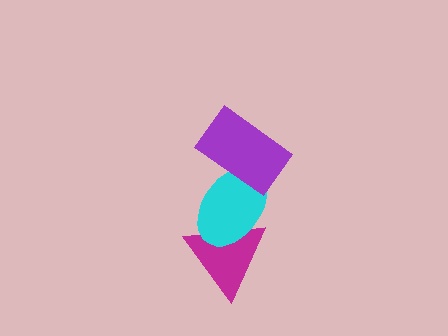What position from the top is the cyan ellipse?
The cyan ellipse is 2nd from the top.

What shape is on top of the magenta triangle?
The cyan ellipse is on top of the magenta triangle.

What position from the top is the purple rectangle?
The purple rectangle is 1st from the top.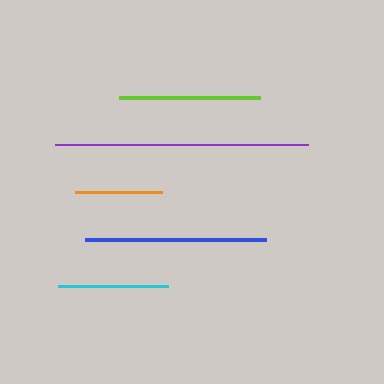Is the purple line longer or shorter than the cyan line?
The purple line is longer than the cyan line.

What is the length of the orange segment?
The orange segment is approximately 87 pixels long.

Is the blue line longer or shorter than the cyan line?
The blue line is longer than the cyan line.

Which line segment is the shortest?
The orange line is the shortest at approximately 87 pixels.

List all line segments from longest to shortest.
From longest to shortest: purple, blue, lime, cyan, orange.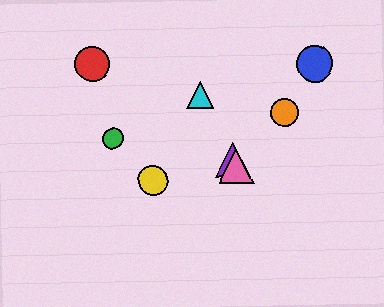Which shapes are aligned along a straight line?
The purple triangle, the cyan triangle, the pink triangle are aligned along a straight line.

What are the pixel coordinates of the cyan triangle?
The cyan triangle is at (200, 95).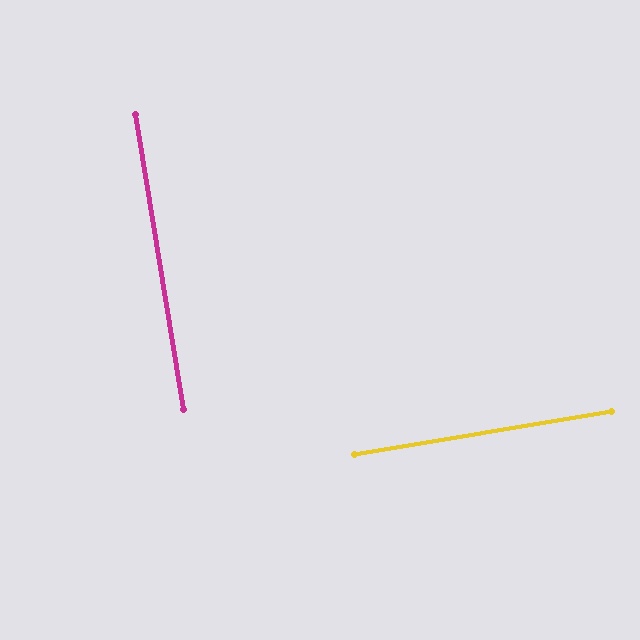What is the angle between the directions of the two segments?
Approximately 90 degrees.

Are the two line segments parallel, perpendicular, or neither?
Perpendicular — they meet at approximately 90°.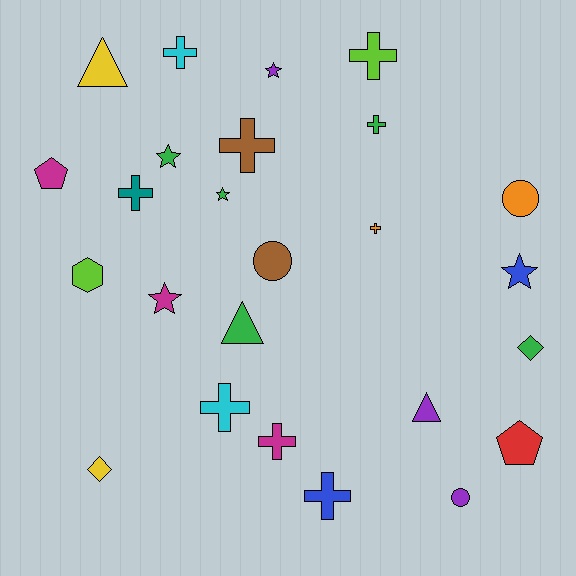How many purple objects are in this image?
There are 3 purple objects.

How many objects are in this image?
There are 25 objects.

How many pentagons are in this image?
There are 2 pentagons.